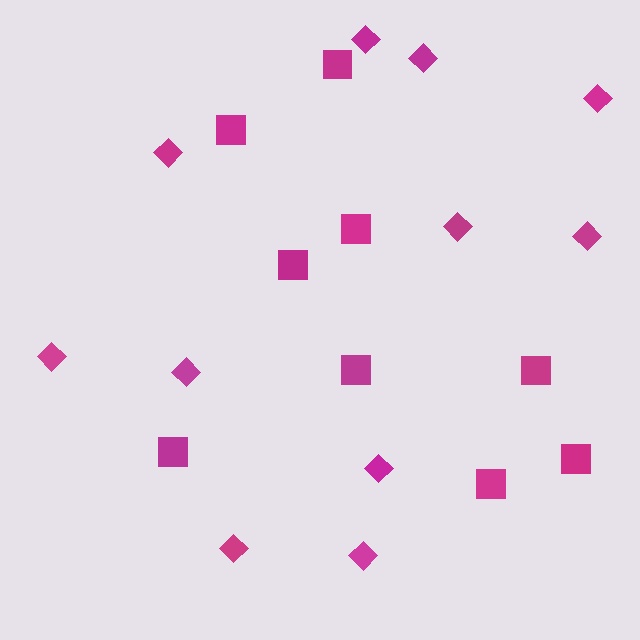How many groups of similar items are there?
There are 2 groups: one group of squares (9) and one group of diamonds (11).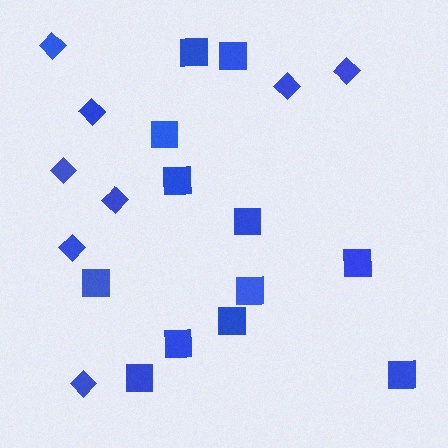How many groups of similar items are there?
There are 2 groups: one group of diamonds (8) and one group of squares (12).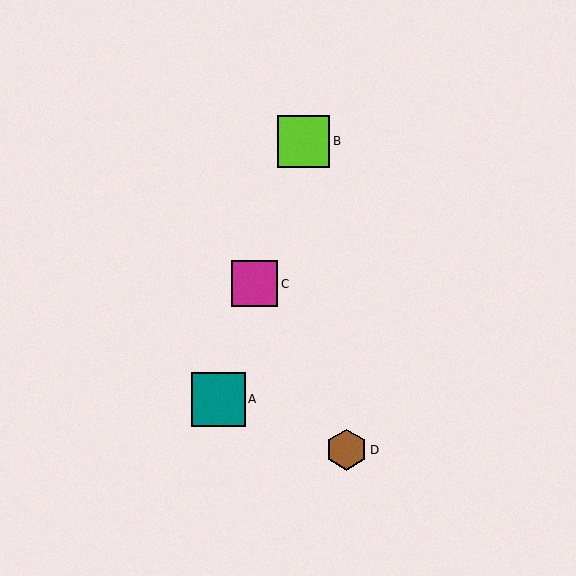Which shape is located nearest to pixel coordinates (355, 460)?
The brown hexagon (labeled D) at (346, 450) is nearest to that location.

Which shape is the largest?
The teal square (labeled A) is the largest.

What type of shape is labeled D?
Shape D is a brown hexagon.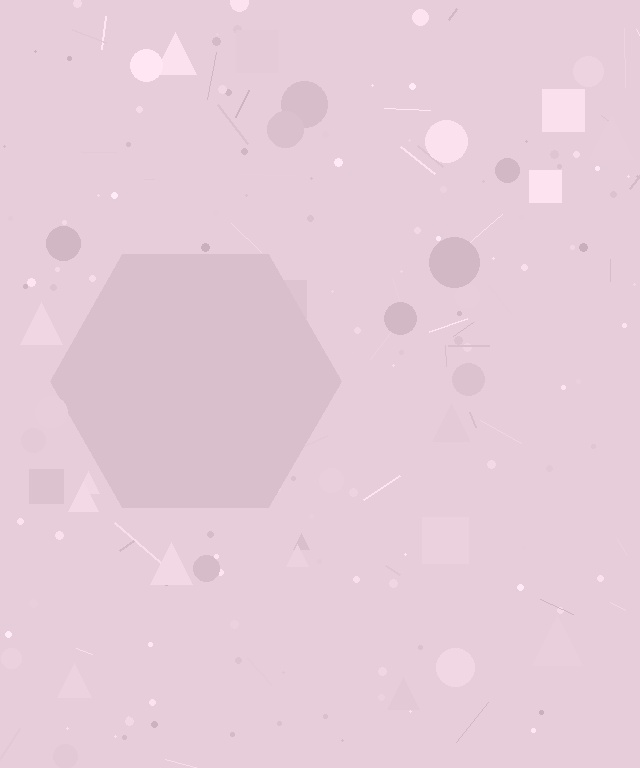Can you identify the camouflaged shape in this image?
The camouflaged shape is a hexagon.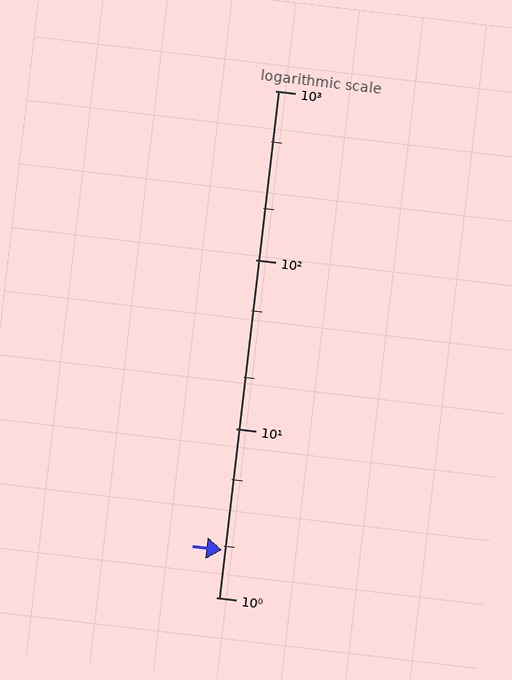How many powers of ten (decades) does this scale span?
The scale spans 3 decades, from 1 to 1000.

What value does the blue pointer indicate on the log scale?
The pointer indicates approximately 1.9.